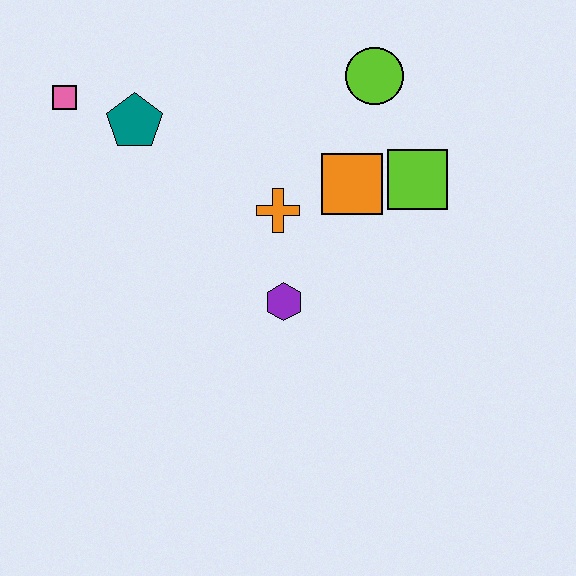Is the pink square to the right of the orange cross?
No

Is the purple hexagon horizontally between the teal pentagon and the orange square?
Yes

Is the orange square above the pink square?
No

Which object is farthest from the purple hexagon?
The pink square is farthest from the purple hexagon.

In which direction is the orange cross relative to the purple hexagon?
The orange cross is above the purple hexagon.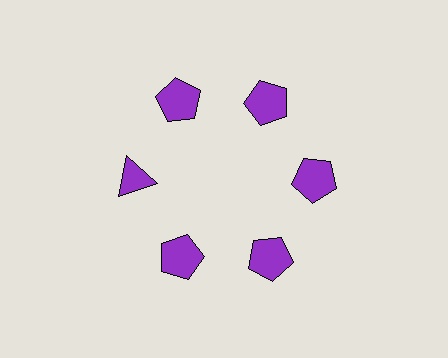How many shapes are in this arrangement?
There are 6 shapes arranged in a ring pattern.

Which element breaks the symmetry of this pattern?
The purple triangle at roughly the 9 o'clock position breaks the symmetry. All other shapes are purple pentagons.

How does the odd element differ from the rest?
It has a different shape: triangle instead of pentagon.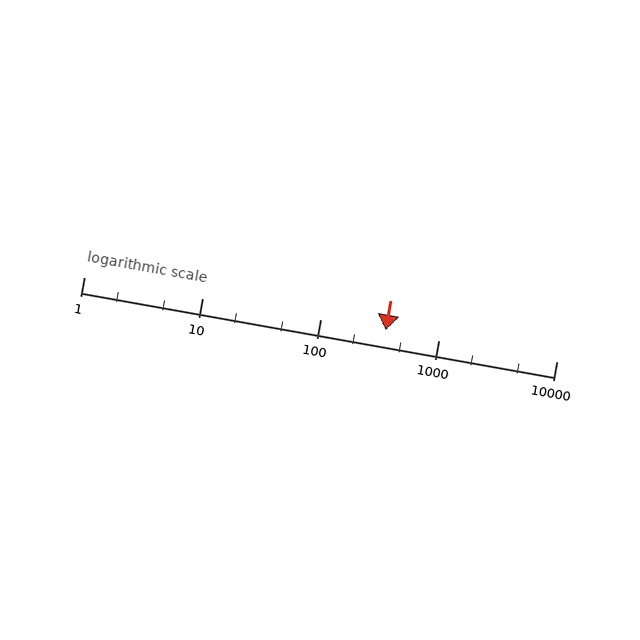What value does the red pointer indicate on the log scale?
The pointer indicates approximately 360.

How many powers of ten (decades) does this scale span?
The scale spans 4 decades, from 1 to 10000.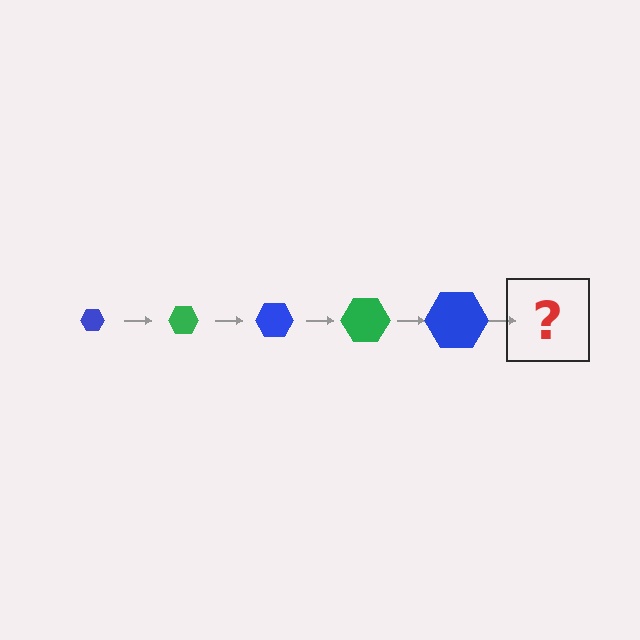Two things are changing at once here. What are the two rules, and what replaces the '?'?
The two rules are that the hexagon grows larger each step and the color cycles through blue and green. The '?' should be a green hexagon, larger than the previous one.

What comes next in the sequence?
The next element should be a green hexagon, larger than the previous one.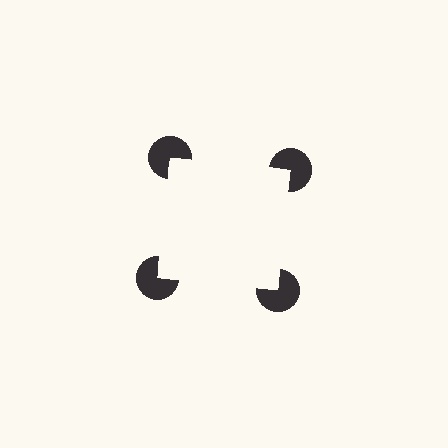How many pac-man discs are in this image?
There are 4 — one at each vertex of the illusory square.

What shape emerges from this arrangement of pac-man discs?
An illusory square — its edges are inferred from the aligned wedge cuts in the pac-man discs, not physically drawn.